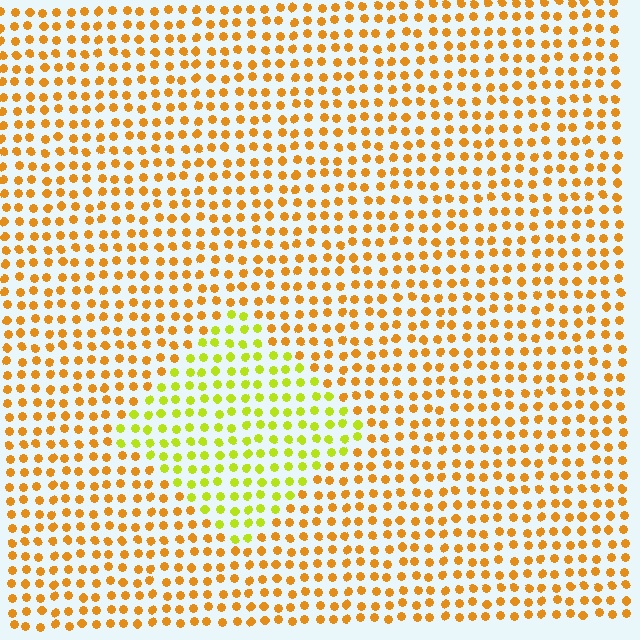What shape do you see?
I see a diamond.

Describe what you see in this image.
The image is filled with small orange elements in a uniform arrangement. A diamond-shaped region is visible where the elements are tinted to a slightly different hue, forming a subtle color boundary.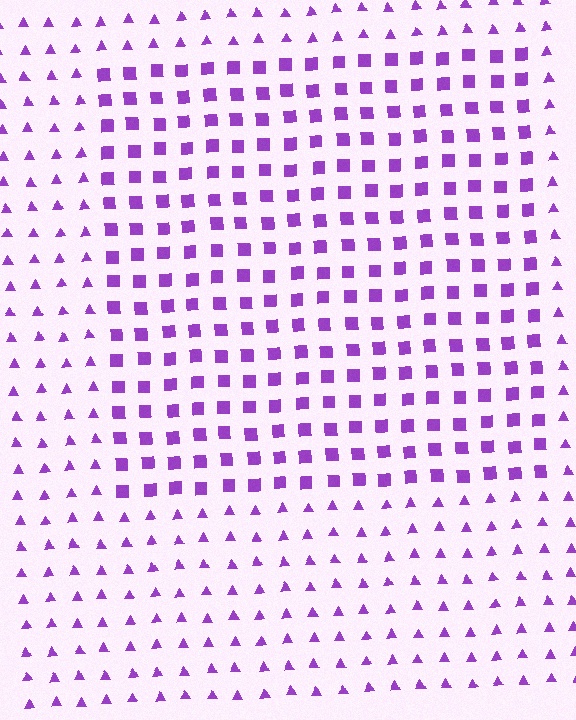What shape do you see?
I see a rectangle.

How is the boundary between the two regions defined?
The boundary is defined by a change in element shape: squares inside vs. triangles outside. All elements share the same color and spacing.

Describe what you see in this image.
The image is filled with small purple elements arranged in a uniform grid. A rectangle-shaped region contains squares, while the surrounding area contains triangles. The boundary is defined purely by the change in element shape.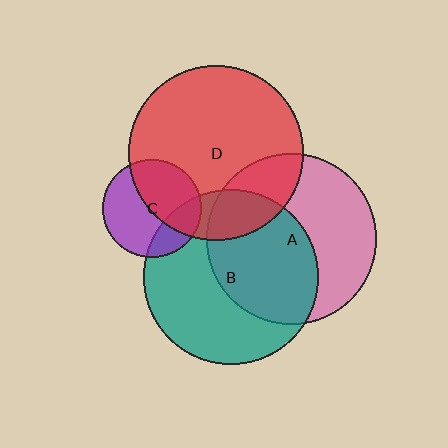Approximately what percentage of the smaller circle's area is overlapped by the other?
Approximately 25%.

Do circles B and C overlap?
Yes.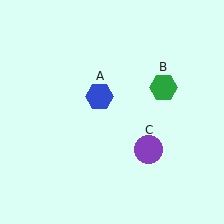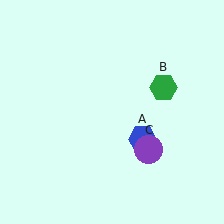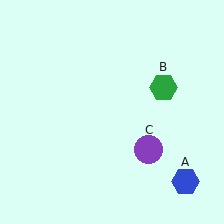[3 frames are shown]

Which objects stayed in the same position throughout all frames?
Green hexagon (object B) and purple circle (object C) remained stationary.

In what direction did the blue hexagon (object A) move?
The blue hexagon (object A) moved down and to the right.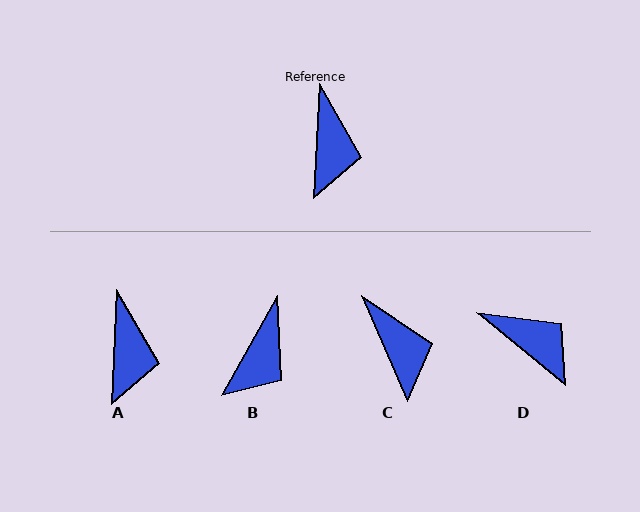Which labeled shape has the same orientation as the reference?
A.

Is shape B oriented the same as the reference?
No, it is off by about 26 degrees.